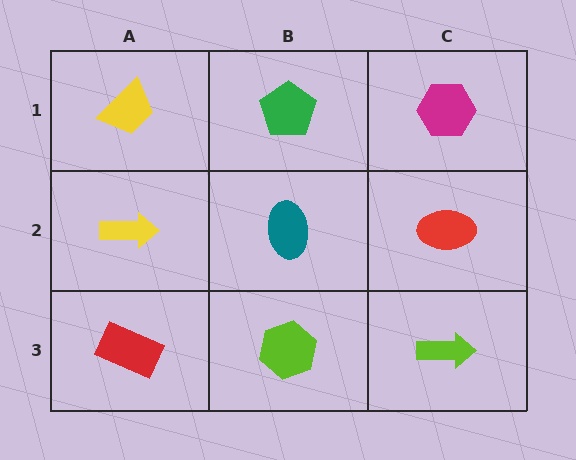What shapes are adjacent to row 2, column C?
A magenta hexagon (row 1, column C), a lime arrow (row 3, column C), a teal ellipse (row 2, column B).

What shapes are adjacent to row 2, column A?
A yellow trapezoid (row 1, column A), a red rectangle (row 3, column A), a teal ellipse (row 2, column B).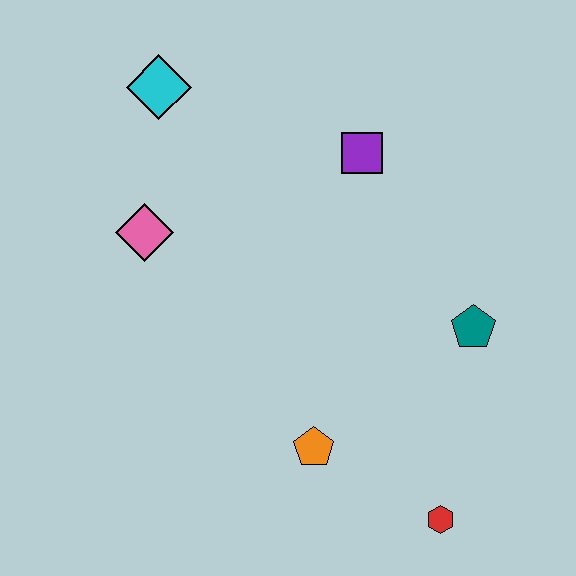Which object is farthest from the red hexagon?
The cyan diamond is farthest from the red hexagon.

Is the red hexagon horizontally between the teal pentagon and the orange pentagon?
Yes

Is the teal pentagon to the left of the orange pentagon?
No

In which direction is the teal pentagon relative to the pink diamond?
The teal pentagon is to the right of the pink diamond.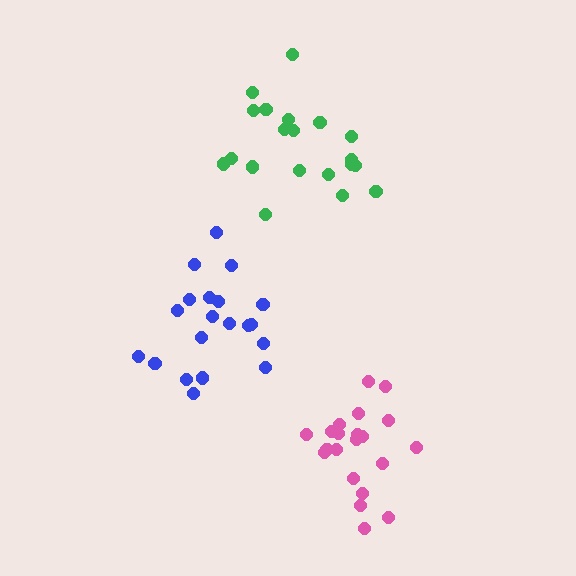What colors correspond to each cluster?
The clusters are colored: pink, blue, green.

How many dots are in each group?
Group 1: 21 dots, Group 2: 20 dots, Group 3: 20 dots (61 total).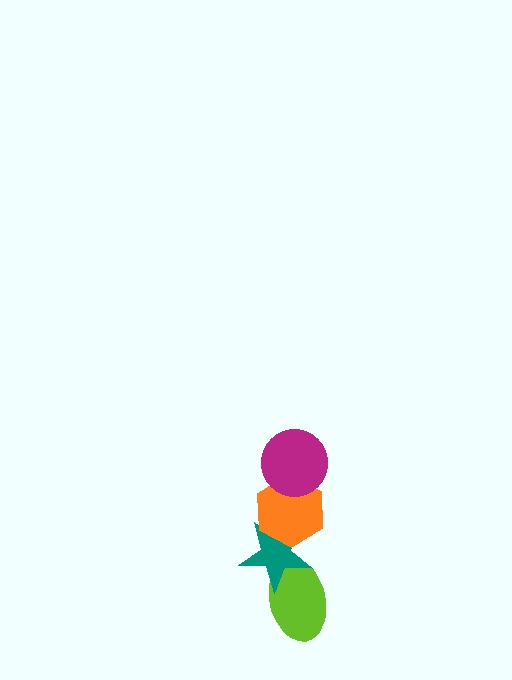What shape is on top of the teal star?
The orange hexagon is on top of the teal star.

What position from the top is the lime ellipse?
The lime ellipse is 4th from the top.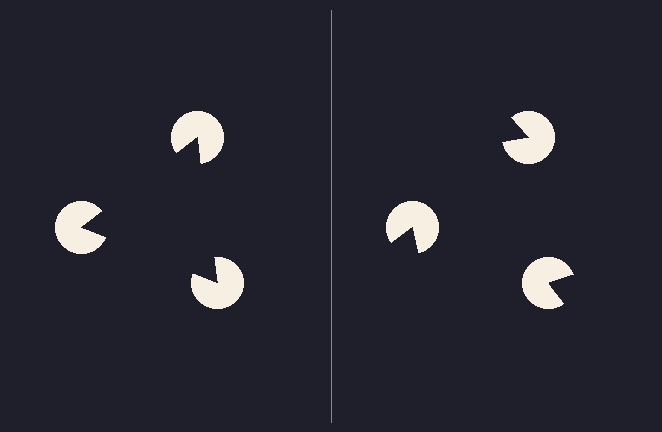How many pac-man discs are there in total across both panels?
6 — 3 on each side.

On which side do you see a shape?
An illusory triangle appears on the left side. On the right side the wedge cuts are rotated, so no coherent shape forms.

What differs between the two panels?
The pac-man discs are positioned identically on both sides; only the wedge orientations differ. On the left they align to a triangle; on the right they are misaligned.